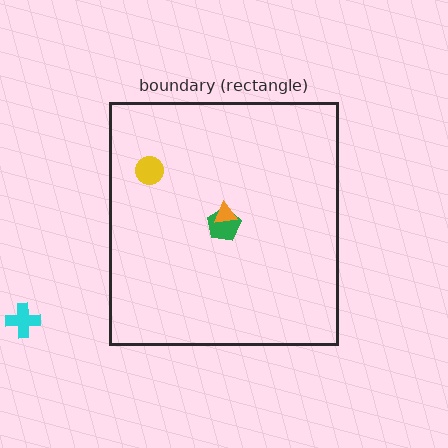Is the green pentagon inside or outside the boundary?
Inside.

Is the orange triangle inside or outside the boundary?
Inside.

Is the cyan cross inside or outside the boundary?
Outside.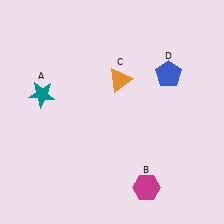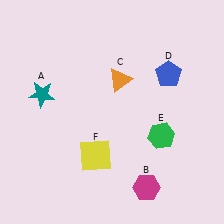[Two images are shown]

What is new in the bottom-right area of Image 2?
A green hexagon (E) was added in the bottom-right area of Image 2.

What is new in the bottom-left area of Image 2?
A yellow square (F) was added in the bottom-left area of Image 2.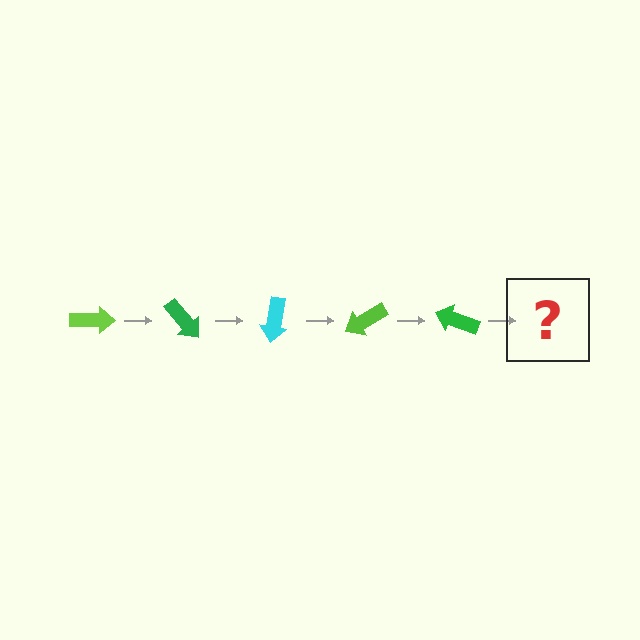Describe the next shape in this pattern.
It should be a cyan arrow, rotated 250 degrees from the start.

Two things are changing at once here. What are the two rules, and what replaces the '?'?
The two rules are that it rotates 50 degrees each step and the color cycles through lime, green, and cyan. The '?' should be a cyan arrow, rotated 250 degrees from the start.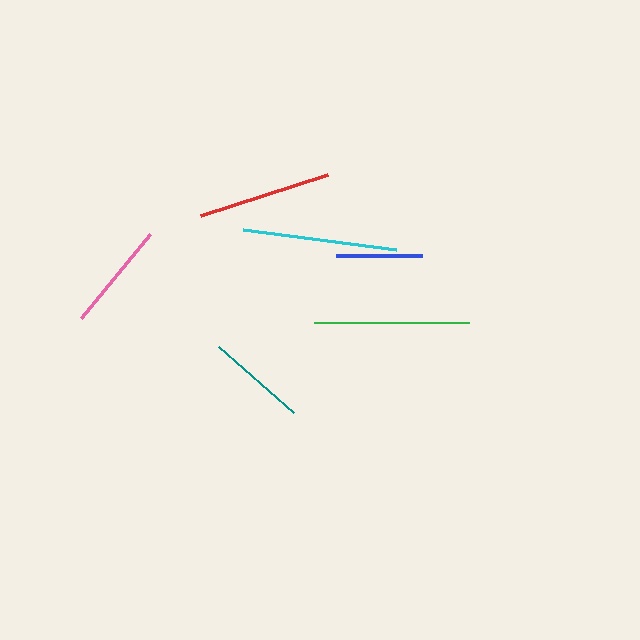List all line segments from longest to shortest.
From longest to shortest: green, cyan, red, pink, teal, blue.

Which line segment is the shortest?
The blue line is the shortest at approximately 85 pixels.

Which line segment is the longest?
The green line is the longest at approximately 155 pixels.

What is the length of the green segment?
The green segment is approximately 155 pixels long.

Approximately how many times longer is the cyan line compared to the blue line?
The cyan line is approximately 1.8 times the length of the blue line.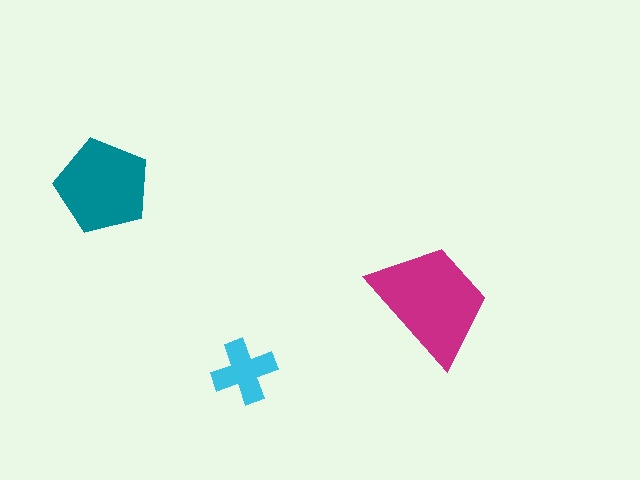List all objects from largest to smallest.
The magenta trapezoid, the teal pentagon, the cyan cross.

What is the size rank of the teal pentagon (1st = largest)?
2nd.